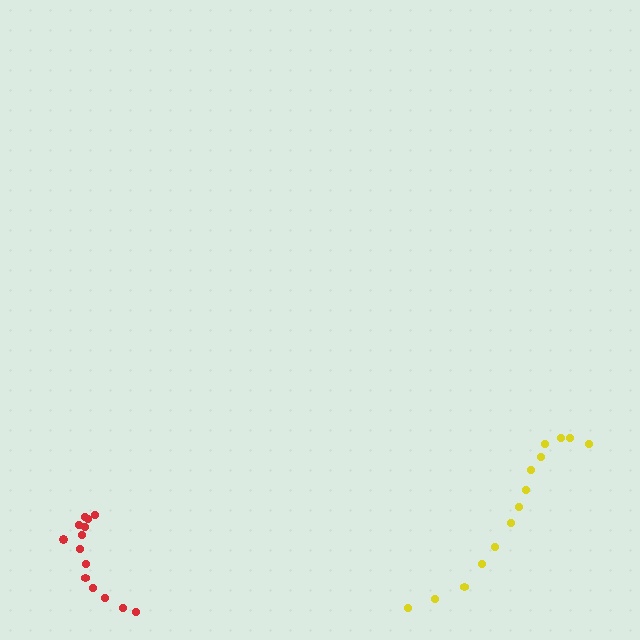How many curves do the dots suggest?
There are 2 distinct paths.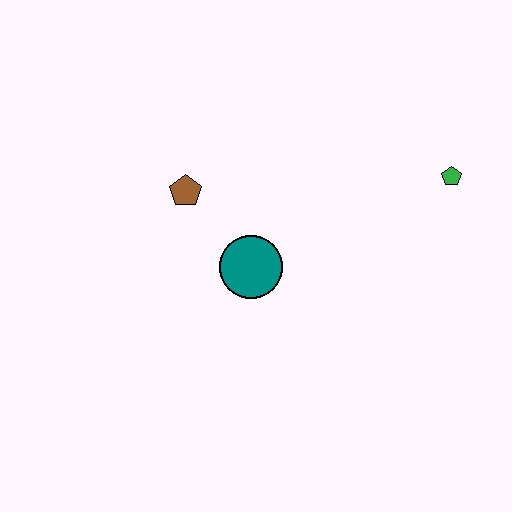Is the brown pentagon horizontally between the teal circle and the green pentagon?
No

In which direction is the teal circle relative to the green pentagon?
The teal circle is to the left of the green pentagon.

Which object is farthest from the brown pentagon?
The green pentagon is farthest from the brown pentagon.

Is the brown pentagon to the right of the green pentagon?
No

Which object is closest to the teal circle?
The brown pentagon is closest to the teal circle.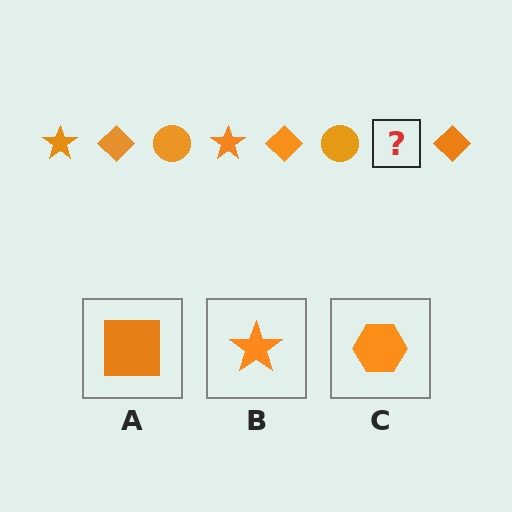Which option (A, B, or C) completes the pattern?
B.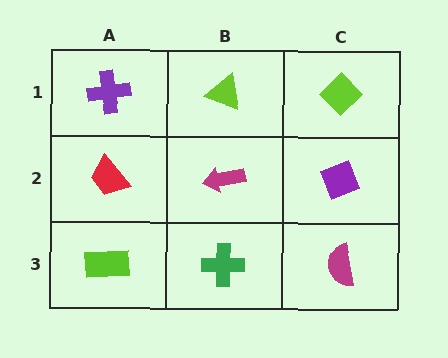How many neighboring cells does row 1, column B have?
3.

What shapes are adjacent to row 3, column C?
A purple diamond (row 2, column C), a green cross (row 3, column B).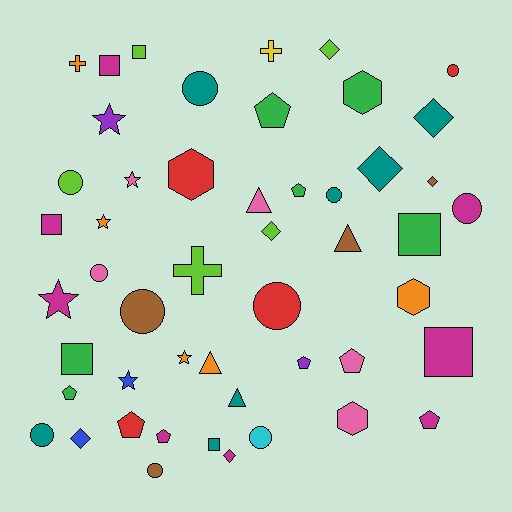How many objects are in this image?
There are 50 objects.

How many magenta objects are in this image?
There are 8 magenta objects.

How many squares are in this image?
There are 7 squares.